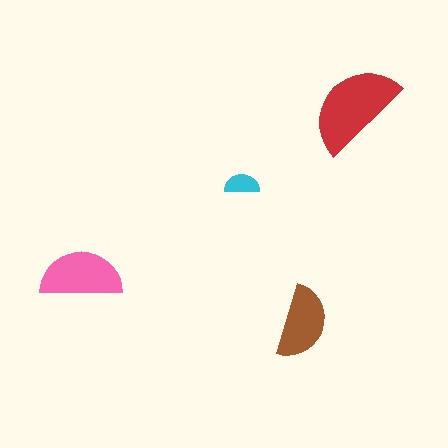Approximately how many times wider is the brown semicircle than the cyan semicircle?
About 2 times wider.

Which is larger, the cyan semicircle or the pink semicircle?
The pink one.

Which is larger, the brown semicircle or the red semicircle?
The red one.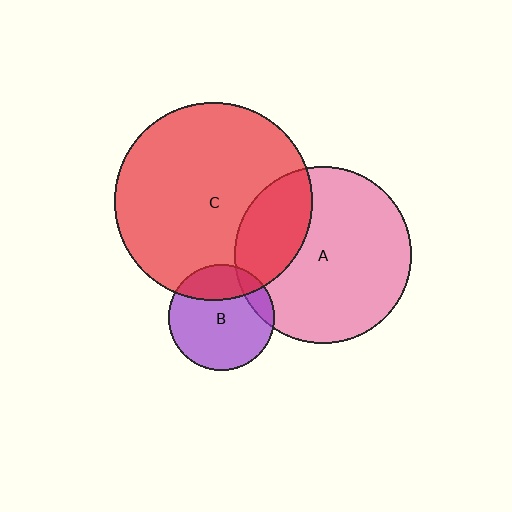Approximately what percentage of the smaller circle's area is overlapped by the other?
Approximately 10%.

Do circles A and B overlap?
Yes.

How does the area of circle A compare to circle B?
Approximately 2.8 times.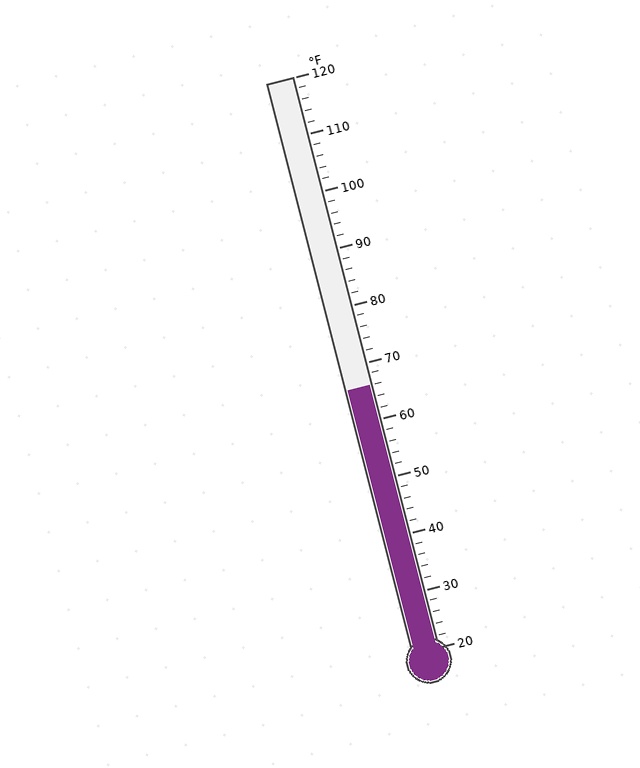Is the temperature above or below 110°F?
The temperature is below 110°F.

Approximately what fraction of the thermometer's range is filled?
The thermometer is filled to approximately 45% of its range.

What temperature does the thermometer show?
The thermometer shows approximately 66°F.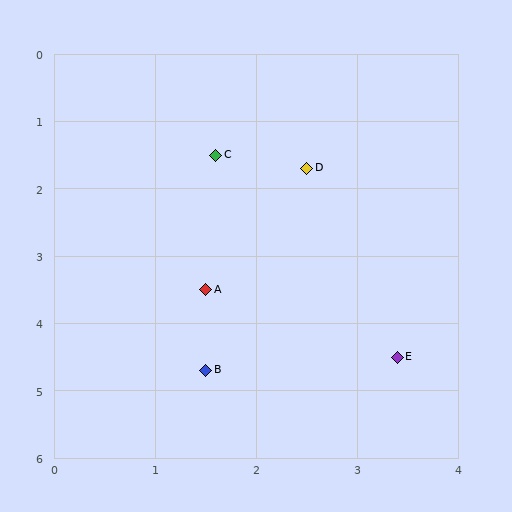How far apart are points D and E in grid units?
Points D and E are about 2.9 grid units apart.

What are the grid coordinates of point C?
Point C is at approximately (1.6, 1.5).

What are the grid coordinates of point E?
Point E is at approximately (3.4, 4.5).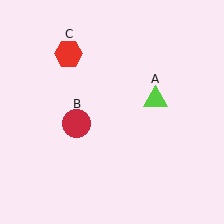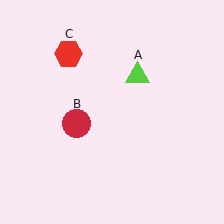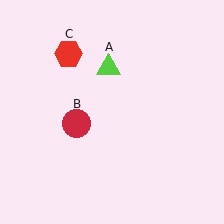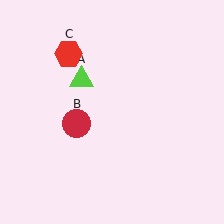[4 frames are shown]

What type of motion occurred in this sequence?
The lime triangle (object A) rotated counterclockwise around the center of the scene.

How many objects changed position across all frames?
1 object changed position: lime triangle (object A).